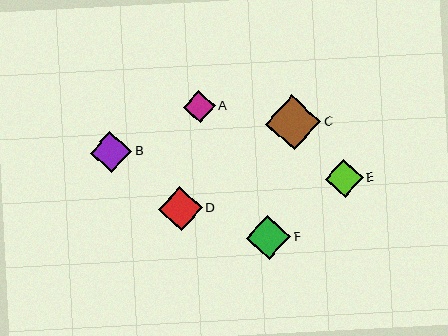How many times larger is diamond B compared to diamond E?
Diamond B is approximately 1.1 times the size of diamond E.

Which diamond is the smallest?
Diamond A is the smallest with a size of approximately 31 pixels.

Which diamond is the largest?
Diamond C is the largest with a size of approximately 55 pixels.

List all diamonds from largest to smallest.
From largest to smallest: C, D, F, B, E, A.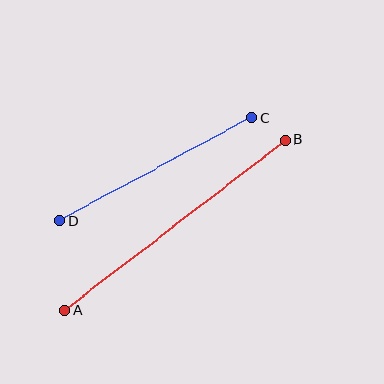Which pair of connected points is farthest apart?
Points A and B are farthest apart.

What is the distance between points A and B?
The distance is approximately 279 pixels.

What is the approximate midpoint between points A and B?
The midpoint is at approximately (175, 225) pixels.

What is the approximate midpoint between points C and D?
The midpoint is at approximately (156, 169) pixels.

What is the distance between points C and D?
The distance is approximately 217 pixels.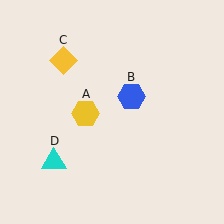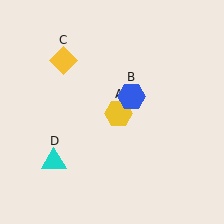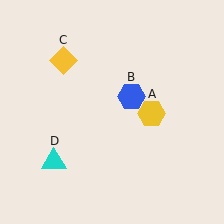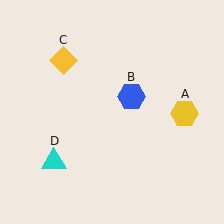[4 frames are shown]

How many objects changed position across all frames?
1 object changed position: yellow hexagon (object A).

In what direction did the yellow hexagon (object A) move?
The yellow hexagon (object A) moved right.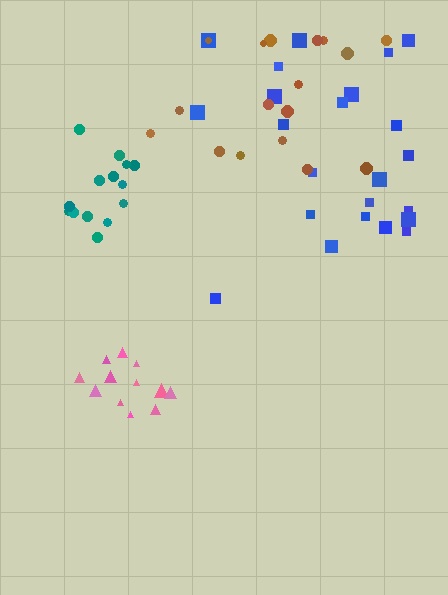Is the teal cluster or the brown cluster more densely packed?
Teal.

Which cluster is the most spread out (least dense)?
Brown.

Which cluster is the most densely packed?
Teal.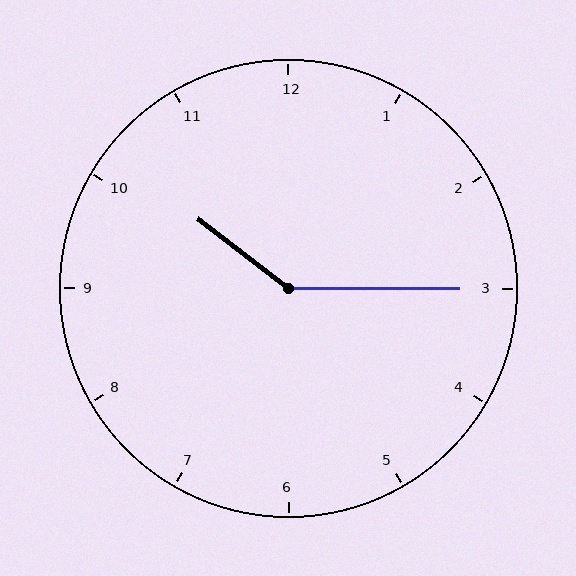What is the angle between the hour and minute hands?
Approximately 142 degrees.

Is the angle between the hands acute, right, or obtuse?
It is obtuse.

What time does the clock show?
10:15.